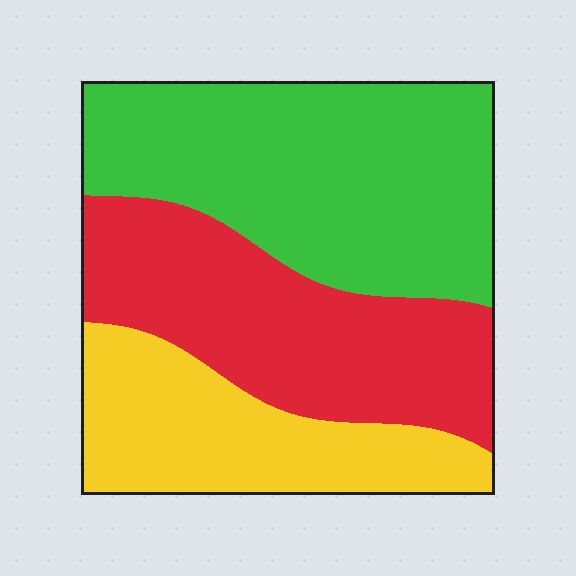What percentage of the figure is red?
Red takes up between a quarter and a half of the figure.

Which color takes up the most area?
Green, at roughly 40%.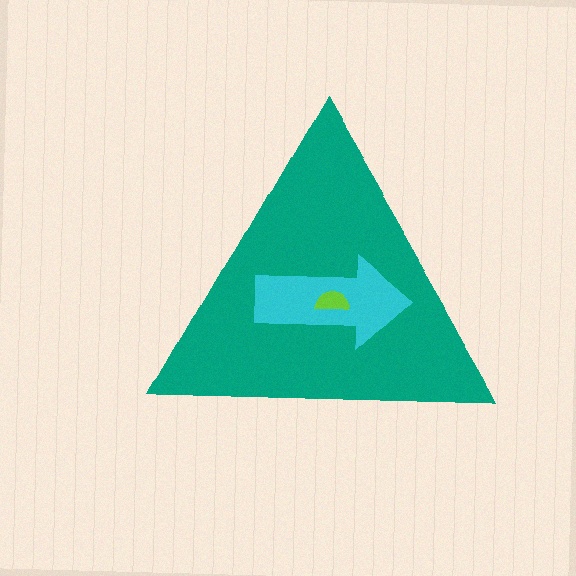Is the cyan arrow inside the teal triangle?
Yes.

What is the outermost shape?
The teal triangle.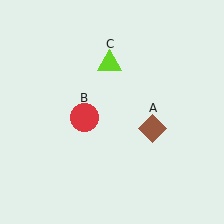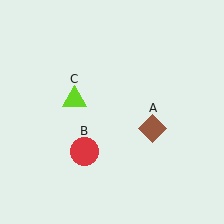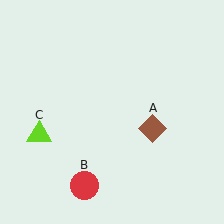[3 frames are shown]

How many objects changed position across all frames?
2 objects changed position: red circle (object B), lime triangle (object C).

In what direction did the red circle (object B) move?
The red circle (object B) moved down.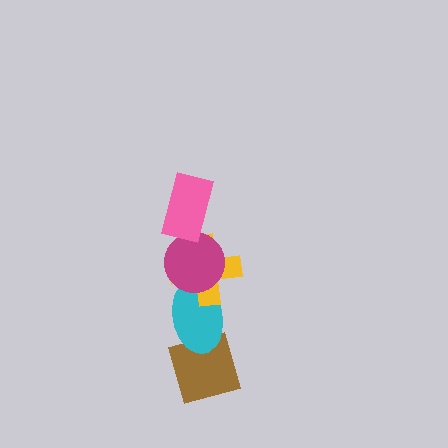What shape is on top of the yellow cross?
The magenta circle is on top of the yellow cross.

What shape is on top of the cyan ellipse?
The yellow cross is on top of the cyan ellipse.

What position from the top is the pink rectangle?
The pink rectangle is 1st from the top.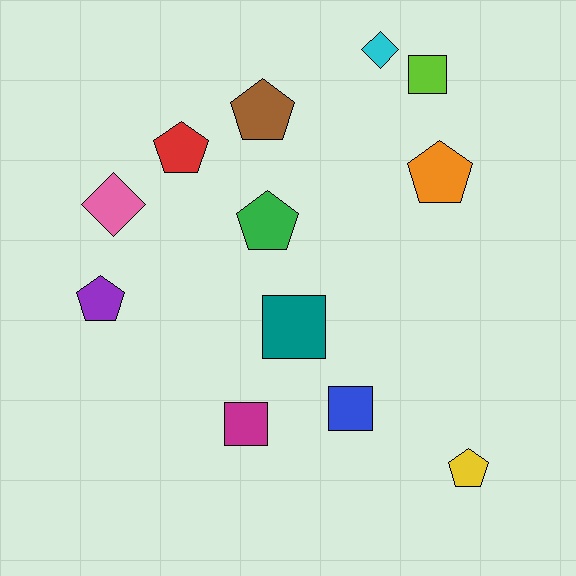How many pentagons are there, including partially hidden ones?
There are 6 pentagons.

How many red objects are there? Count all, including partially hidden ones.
There is 1 red object.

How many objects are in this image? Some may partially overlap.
There are 12 objects.